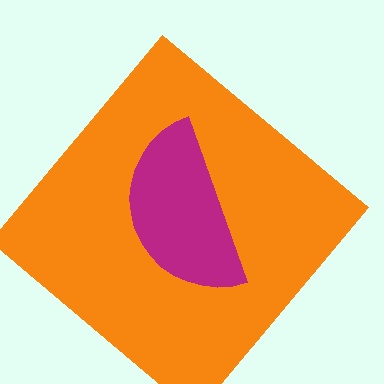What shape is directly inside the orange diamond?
The magenta semicircle.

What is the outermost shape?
The orange diamond.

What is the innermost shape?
The magenta semicircle.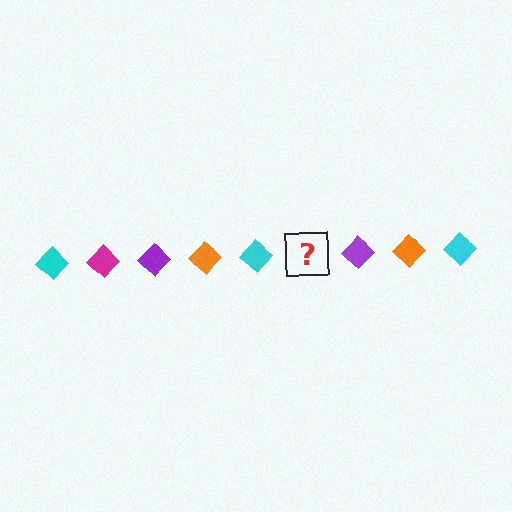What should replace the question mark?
The question mark should be replaced with a magenta diamond.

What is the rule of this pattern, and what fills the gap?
The rule is that the pattern cycles through cyan, magenta, purple, orange diamonds. The gap should be filled with a magenta diamond.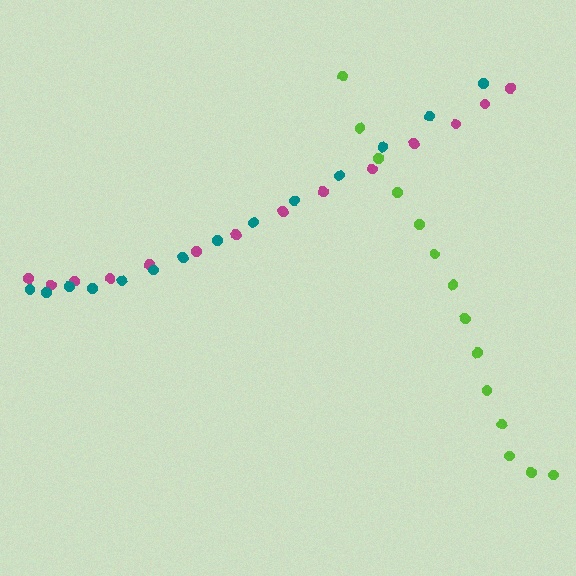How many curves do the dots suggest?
There are 3 distinct paths.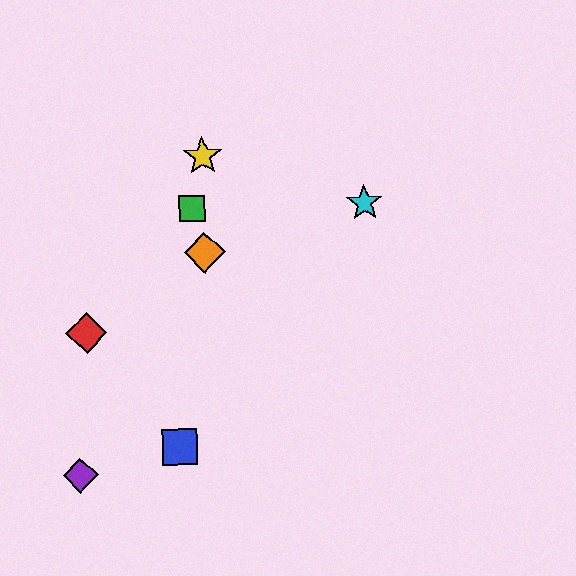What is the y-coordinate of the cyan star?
The cyan star is at y≈203.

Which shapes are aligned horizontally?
The green square, the cyan star are aligned horizontally.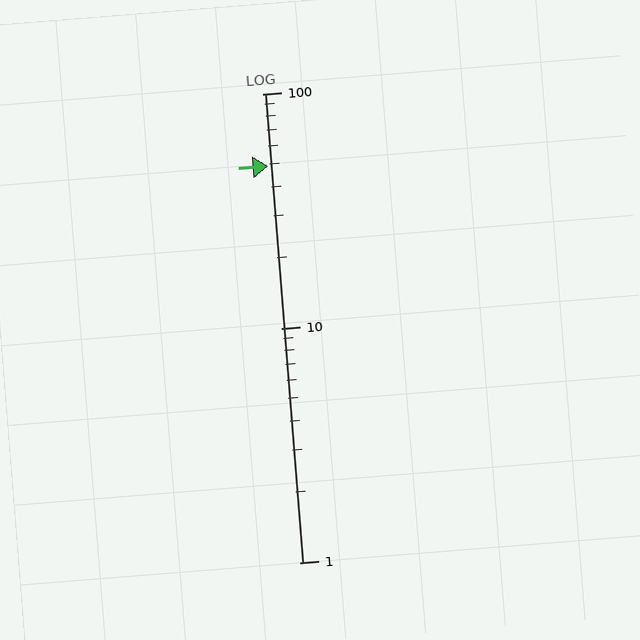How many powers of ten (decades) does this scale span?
The scale spans 2 decades, from 1 to 100.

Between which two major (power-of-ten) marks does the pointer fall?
The pointer is between 10 and 100.